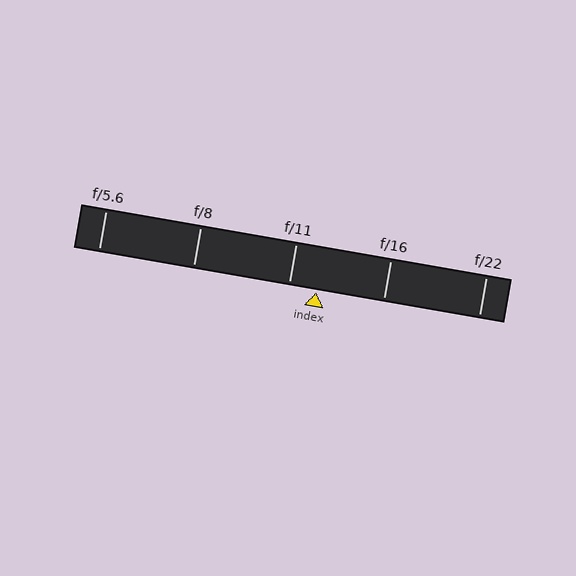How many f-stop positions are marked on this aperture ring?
There are 5 f-stop positions marked.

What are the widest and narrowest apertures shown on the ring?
The widest aperture shown is f/5.6 and the narrowest is f/22.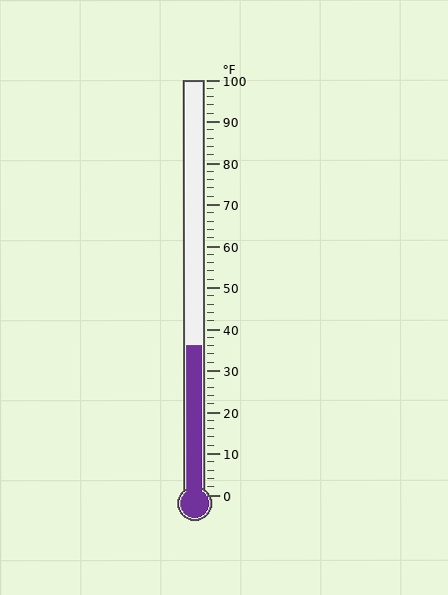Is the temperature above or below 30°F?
The temperature is above 30°F.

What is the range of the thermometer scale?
The thermometer scale ranges from 0°F to 100°F.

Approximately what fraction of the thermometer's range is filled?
The thermometer is filled to approximately 35% of its range.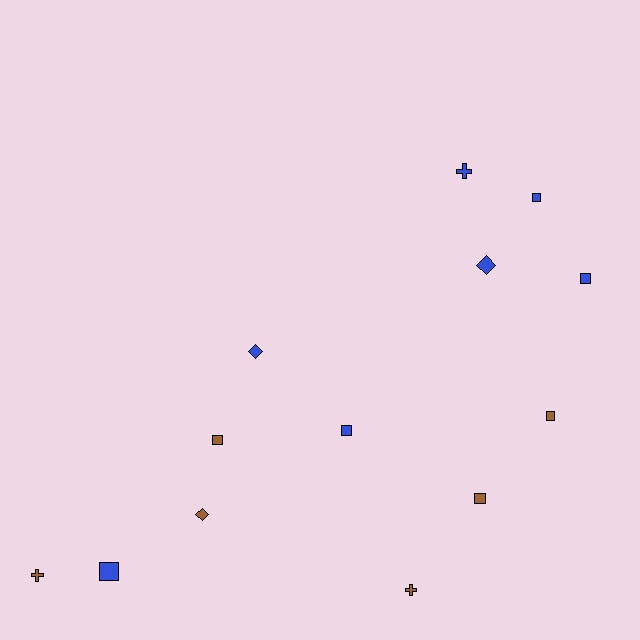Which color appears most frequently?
Blue, with 7 objects.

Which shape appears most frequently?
Square, with 7 objects.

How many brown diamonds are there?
There is 1 brown diamond.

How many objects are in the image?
There are 13 objects.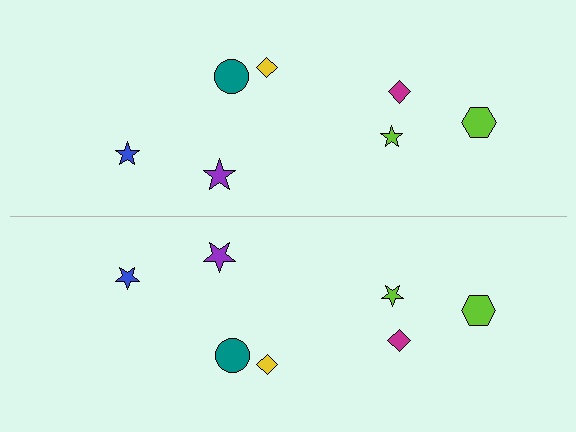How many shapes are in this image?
There are 14 shapes in this image.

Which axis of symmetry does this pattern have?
The pattern has a horizontal axis of symmetry running through the center of the image.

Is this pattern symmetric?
Yes, this pattern has bilateral (reflection) symmetry.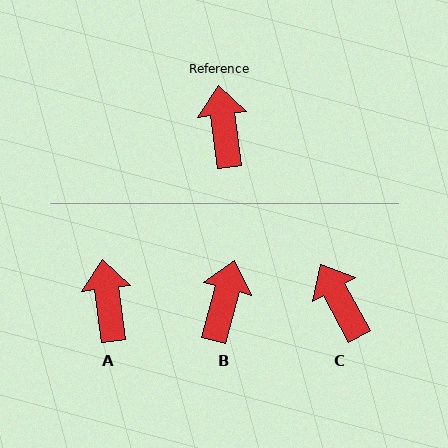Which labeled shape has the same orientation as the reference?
A.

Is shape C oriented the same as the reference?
No, it is off by about 21 degrees.